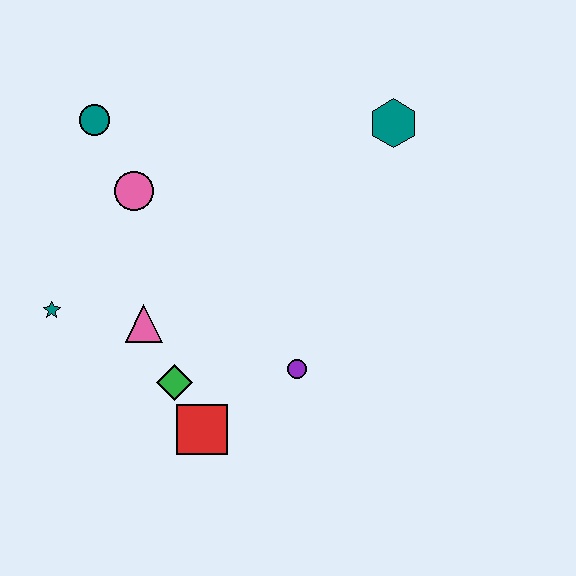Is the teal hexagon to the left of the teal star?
No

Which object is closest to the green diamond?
The red square is closest to the green diamond.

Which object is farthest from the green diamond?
The teal hexagon is farthest from the green diamond.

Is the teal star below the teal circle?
Yes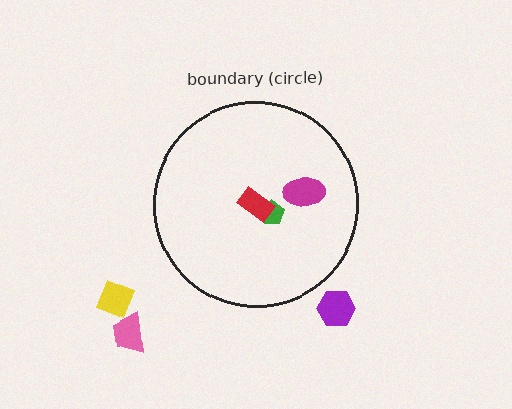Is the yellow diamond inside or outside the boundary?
Outside.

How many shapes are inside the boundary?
3 inside, 3 outside.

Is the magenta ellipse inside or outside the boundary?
Inside.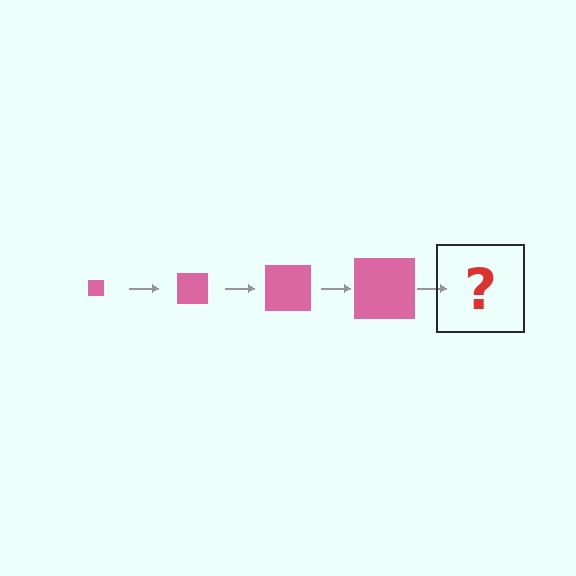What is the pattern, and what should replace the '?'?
The pattern is that the square gets progressively larger each step. The '?' should be a pink square, larger than the previous one.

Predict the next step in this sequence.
The next step is a pink square, larger than the previous one.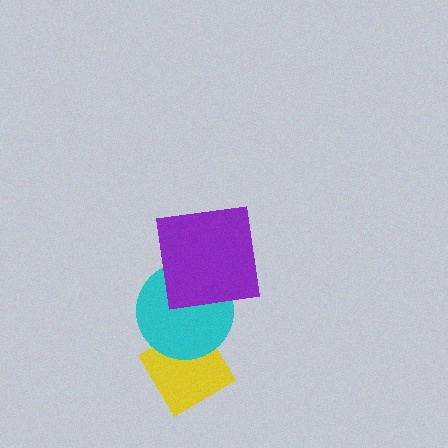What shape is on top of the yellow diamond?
The cyan circle is on top of the yellow diamond.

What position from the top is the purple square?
The purple square is 1st from the top.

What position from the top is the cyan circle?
The cyan circle is 2nd from the top.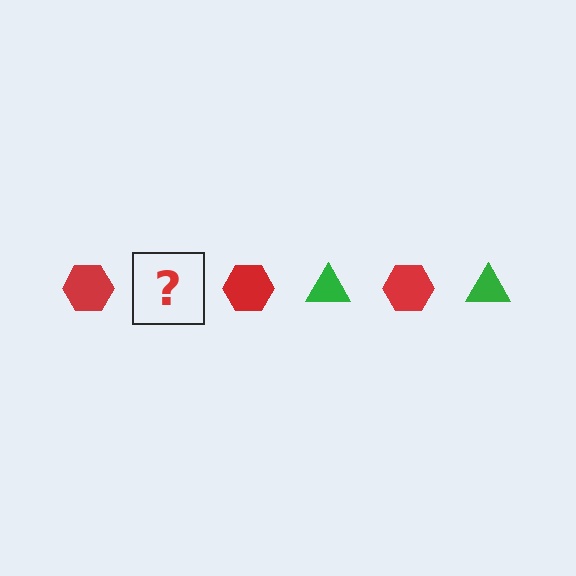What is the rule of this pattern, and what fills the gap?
The rule is that the pattern alternates between red hexagon and green triangle. The gap should be filled with a green triangle.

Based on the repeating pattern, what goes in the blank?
The blank should be a green triangle.